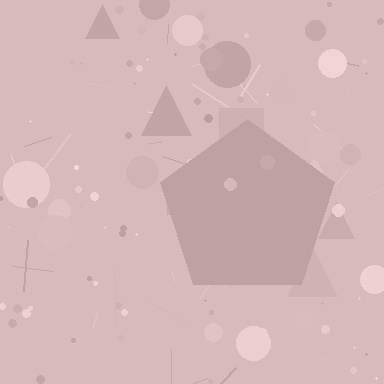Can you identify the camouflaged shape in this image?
The camouflaged shape is a pentagon.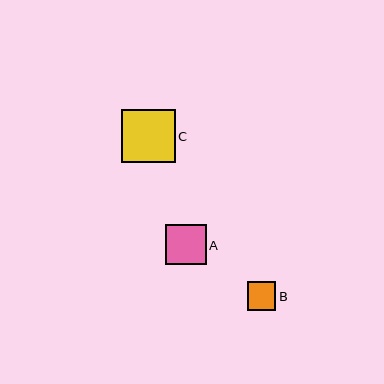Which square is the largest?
Square C is the largest with a size of approximately 53 pixels.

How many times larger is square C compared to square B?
Square C is approximately 1.9 times the size of square B.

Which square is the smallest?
Square B is the smallest with a size of approximately 28 pixels.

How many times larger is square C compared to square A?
Square C is approximately 1.3 times the size of square A.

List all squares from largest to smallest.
From largest to smallest: C, A, B.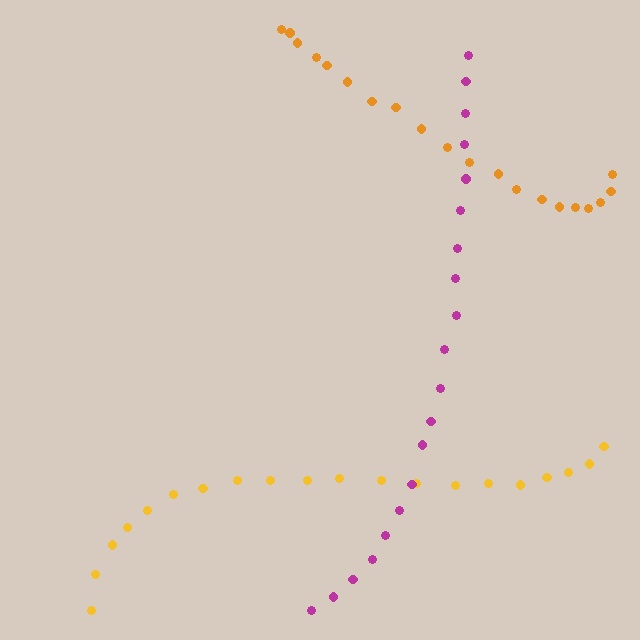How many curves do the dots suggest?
There are 3 distinct paths.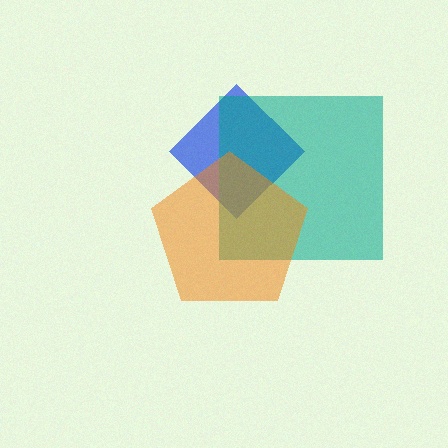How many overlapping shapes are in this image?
There are 3 overlapping shapes in the image.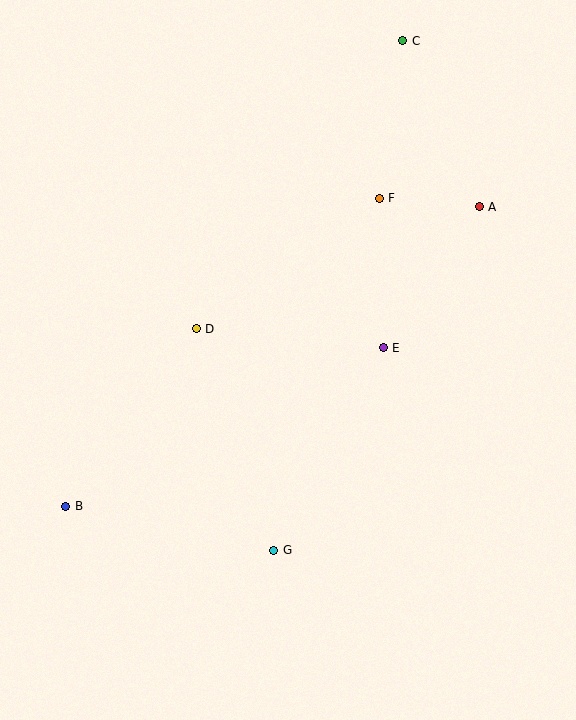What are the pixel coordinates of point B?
Point B is at (66, 506).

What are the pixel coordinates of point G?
Point G is at (274, 550).